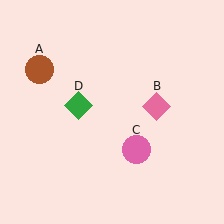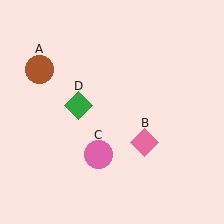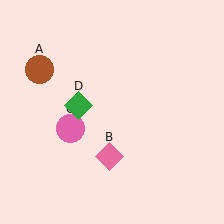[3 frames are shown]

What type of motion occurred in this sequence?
The pink diamond (object B), pink circle (object C) rotated clockwise around the center of the scene.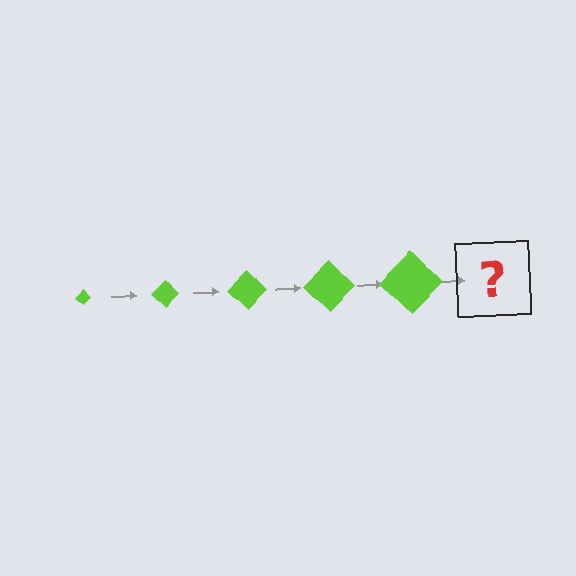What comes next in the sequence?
The next element should be a lime diamond, larger than the previous one.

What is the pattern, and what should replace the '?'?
The pattern is that the diamond gets progressively larger each step. The '?' should be a lime diamond, larger than the previous one.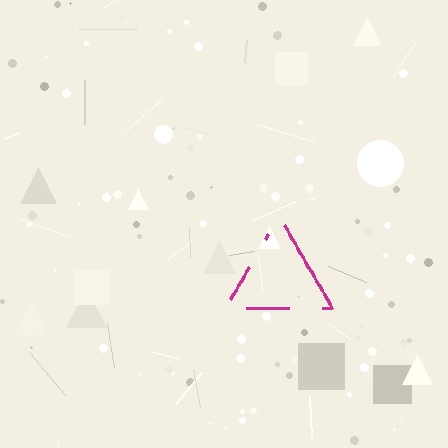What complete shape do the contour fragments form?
The contour fragments form a triangle.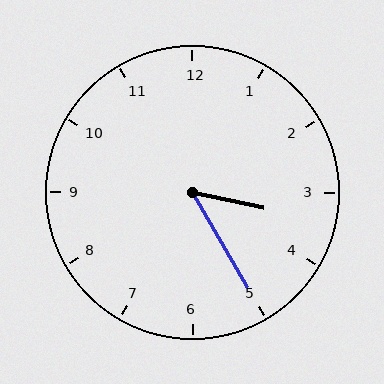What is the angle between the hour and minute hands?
Approximately 48 degrees.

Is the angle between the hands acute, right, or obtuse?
It is acute.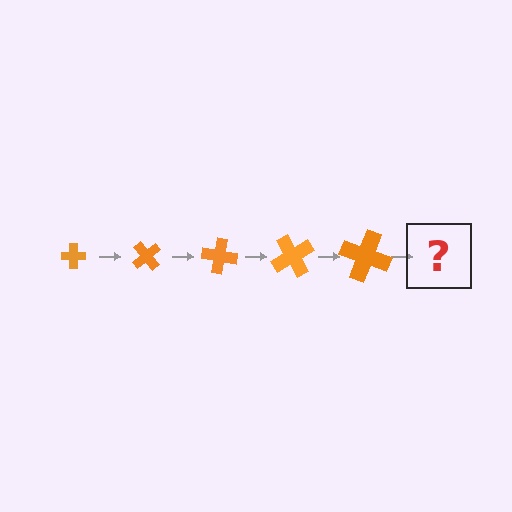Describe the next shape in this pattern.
It should be a cross, larger than the previous one and rotated 250 degrees from the start.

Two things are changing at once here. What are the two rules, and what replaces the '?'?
The two rules are that the cross grows larger each step and it rotates 50 degrees each step. The '?' should be a cross, larger than the previous one and rotated 250 degrees from the start.